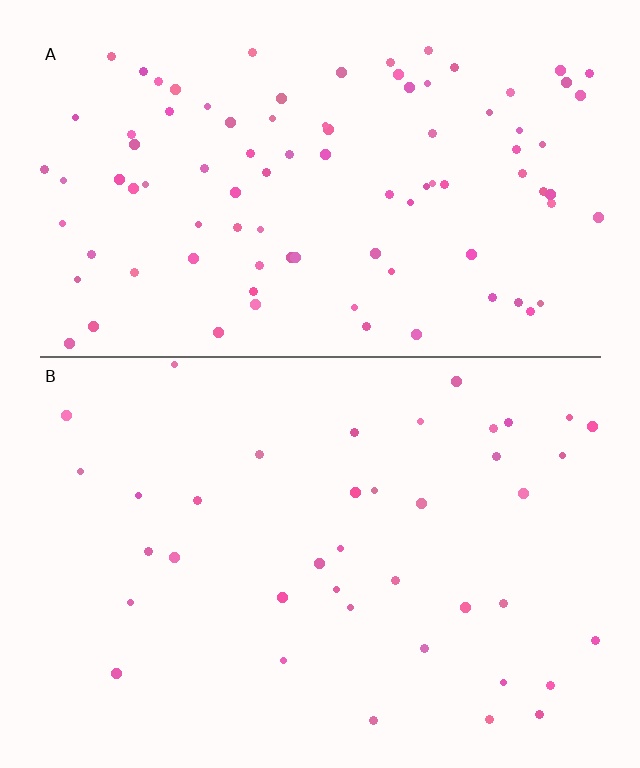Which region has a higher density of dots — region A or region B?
A (the top).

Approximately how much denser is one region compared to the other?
Approximately 2.4× — region A over region B.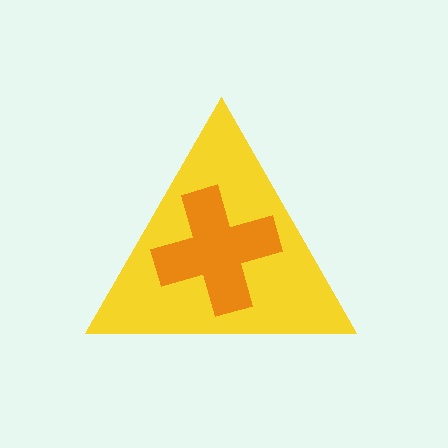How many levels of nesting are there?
2.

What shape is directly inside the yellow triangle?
The orange cross.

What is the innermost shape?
The orange cross.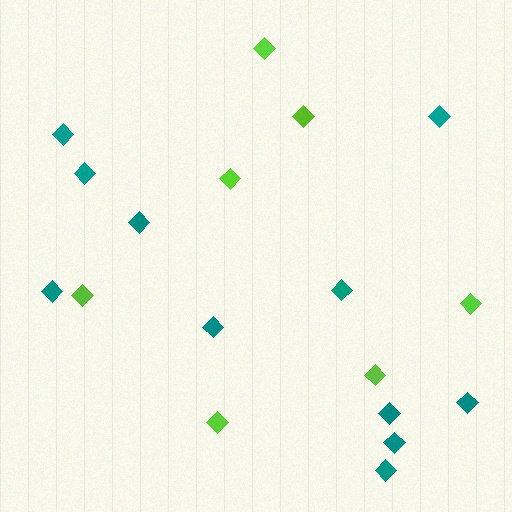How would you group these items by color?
There are 2 groups: one group of lime diamonds (7) and one group of teal diamonds (11).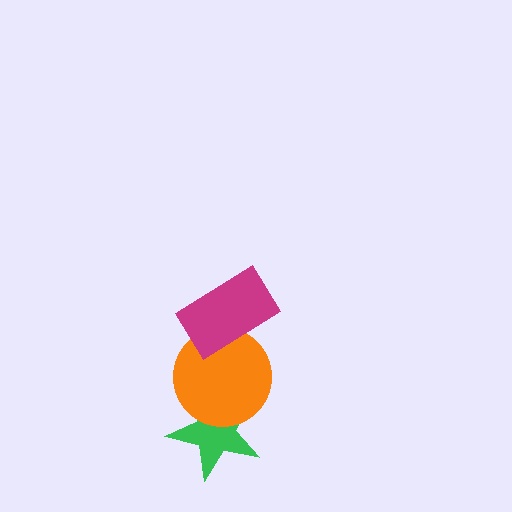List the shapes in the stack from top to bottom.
From top to bottom: the magenta rectangle, the orange circle, the green star.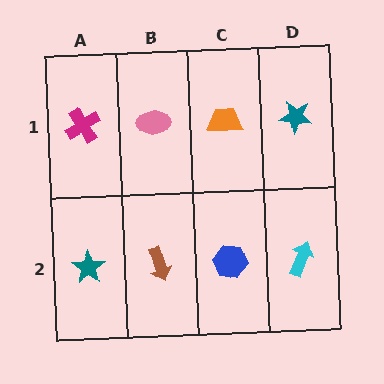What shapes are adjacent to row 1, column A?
A teal star (row 2, column A), a pink ellipse (row 1, column B).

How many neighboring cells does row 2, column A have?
2.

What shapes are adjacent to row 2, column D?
A teal star (row 1, column D), a blue hexagon (row 2, column C).